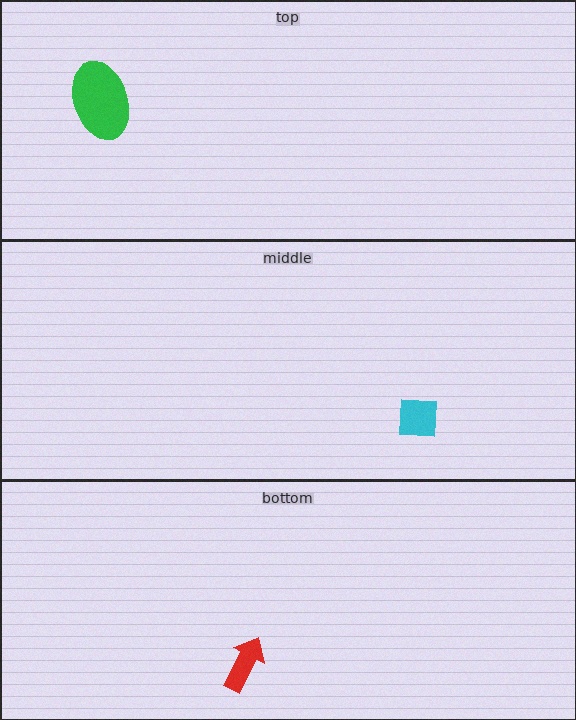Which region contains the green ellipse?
The top region.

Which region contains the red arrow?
The bottom region.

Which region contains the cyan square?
The middle region.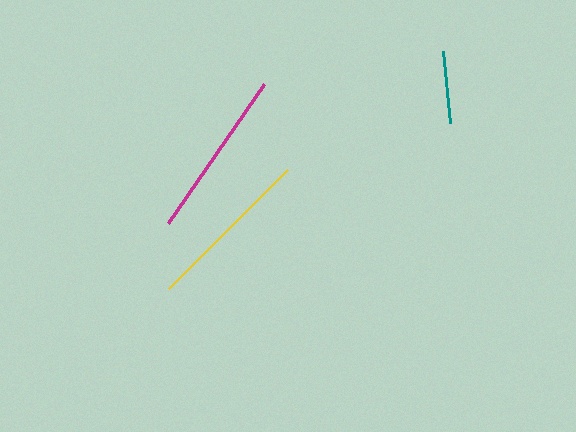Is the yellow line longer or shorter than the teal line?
The yellow line is longer than the teal line.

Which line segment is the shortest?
The teal line is the shortest at approximately 72 pixels.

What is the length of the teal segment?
The teal segment is approximately 72 pixels long.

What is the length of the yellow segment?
The yellow segment is approximately 168 pixels long.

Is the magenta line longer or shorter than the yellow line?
The magenta line is longer than the yellow line.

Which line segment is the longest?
The magenta line is the longest at approximately 169 pixels.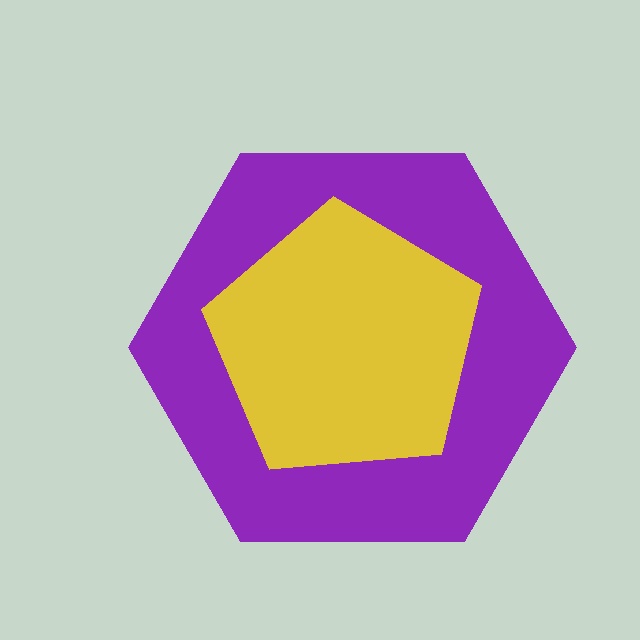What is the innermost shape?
The yellow pentagon.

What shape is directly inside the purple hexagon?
The yellow pentagon.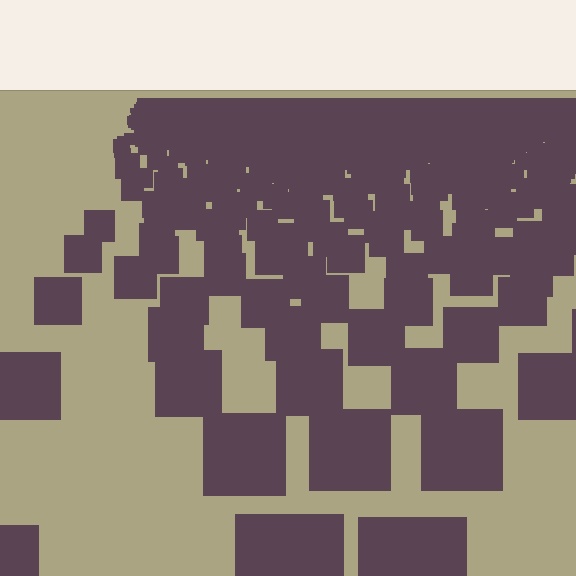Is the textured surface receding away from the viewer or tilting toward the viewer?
The surface is receding away from the viewer. Texture elements get smaller and denser toward the top.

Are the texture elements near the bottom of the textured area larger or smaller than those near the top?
Larger. Near the bottom, elements are closer to the viewer and appear at a bigger on-screen size.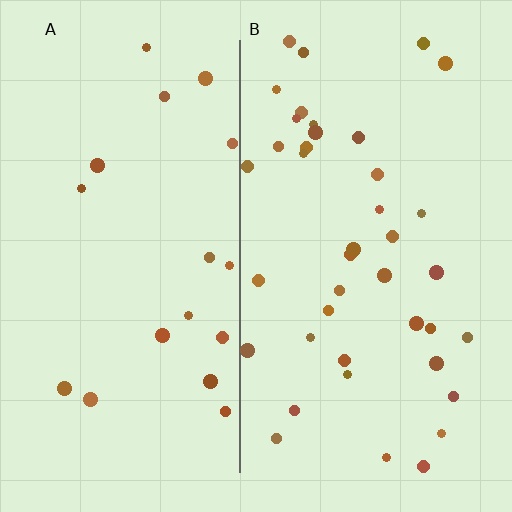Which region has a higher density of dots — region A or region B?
B (the right).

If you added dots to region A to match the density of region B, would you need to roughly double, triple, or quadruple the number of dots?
Approximately double.